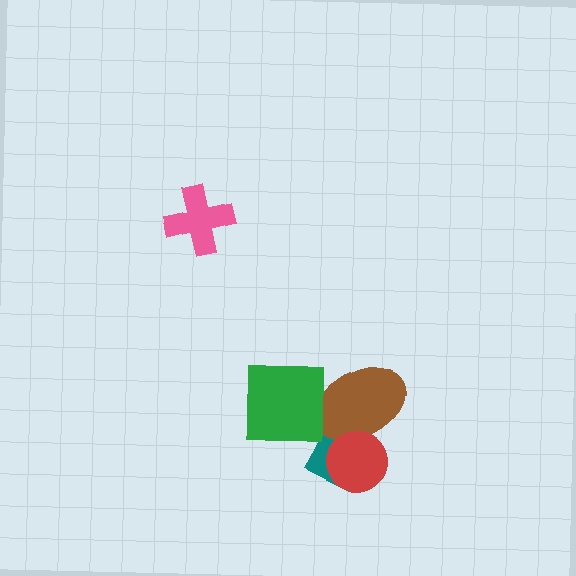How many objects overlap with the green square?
1 object overlaps with the green square.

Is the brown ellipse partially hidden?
Yes, it is partially covered by another shape.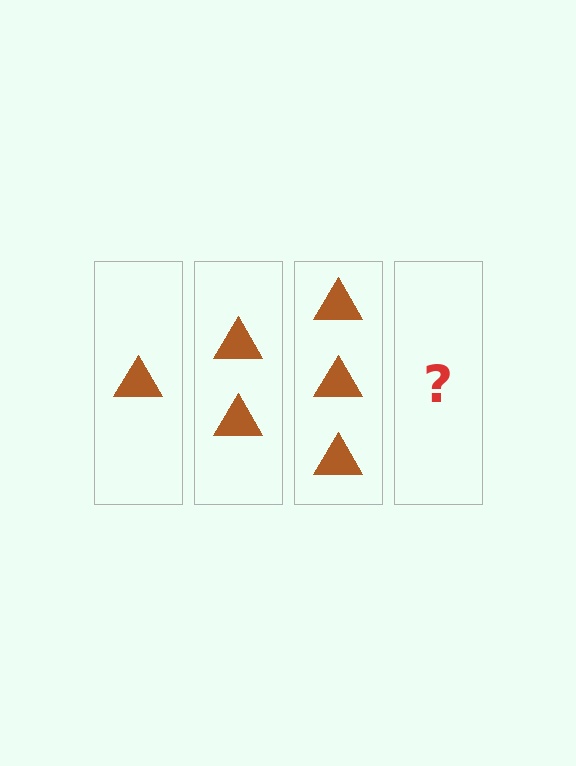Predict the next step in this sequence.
The next step is 4 triangles.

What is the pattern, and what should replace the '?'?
The pattern is that each step adds one more triangle. The '?' should be 4 triangles.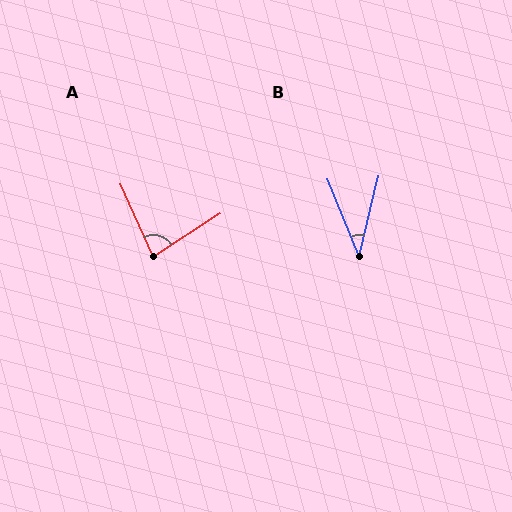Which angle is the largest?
A, at approximately 82 degrees.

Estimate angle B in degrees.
Approximately 36 degrees.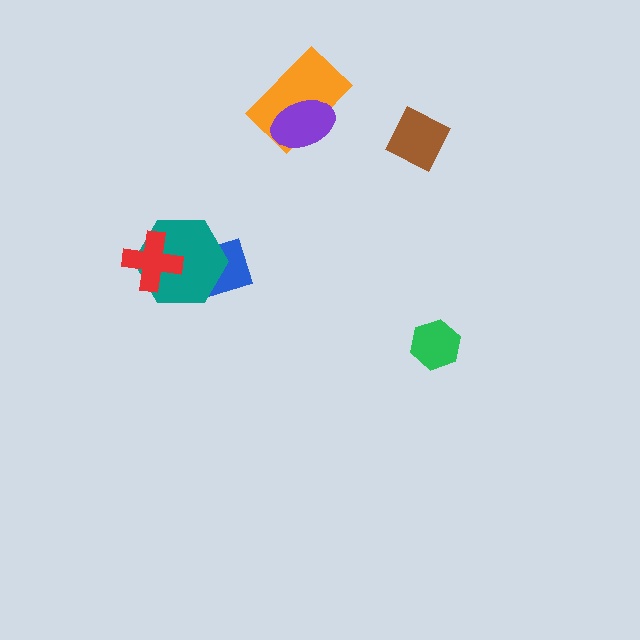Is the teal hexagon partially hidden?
Yes, it is partially covered by another shape.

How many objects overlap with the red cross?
1 object overlaps with the red cross.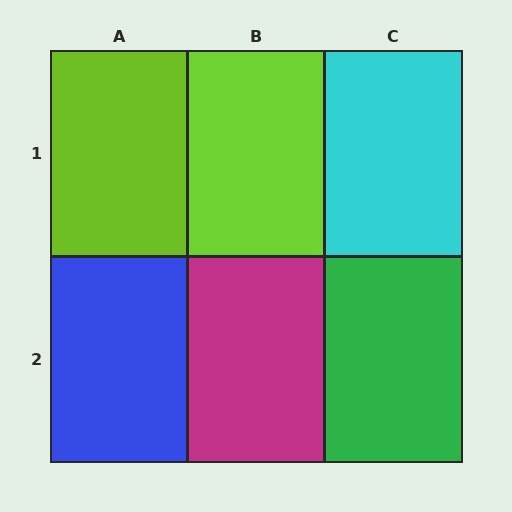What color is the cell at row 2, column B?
Magenta.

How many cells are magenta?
1 cell is magenta.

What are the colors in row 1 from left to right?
Lime, lime, cyan.